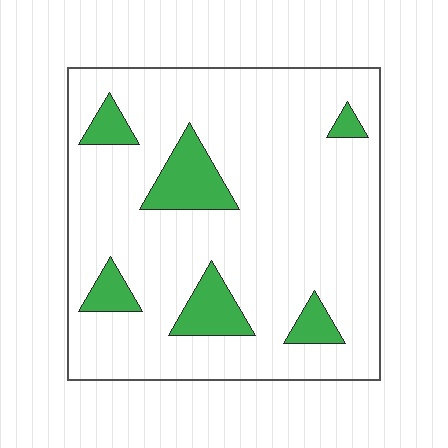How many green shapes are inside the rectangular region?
6.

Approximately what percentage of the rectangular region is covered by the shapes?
Approximately 15%.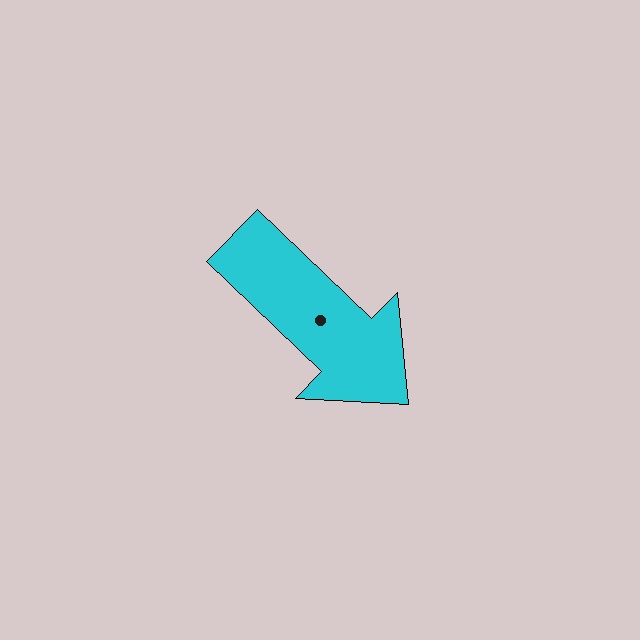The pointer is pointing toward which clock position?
Roughly 4 o'clock.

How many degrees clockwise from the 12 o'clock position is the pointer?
Approximately 134 degrees.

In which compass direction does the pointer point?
Southeast.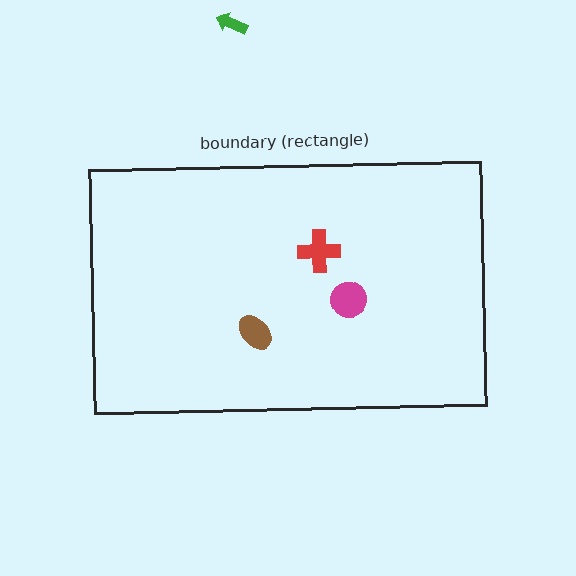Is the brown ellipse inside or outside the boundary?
Inside.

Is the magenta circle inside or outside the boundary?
Inside.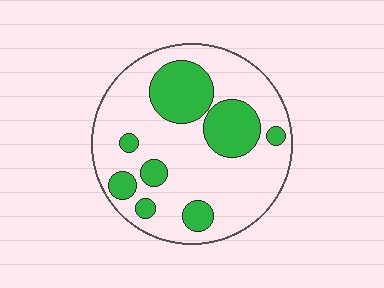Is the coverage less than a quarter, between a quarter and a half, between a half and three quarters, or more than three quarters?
Between a quarter and a half.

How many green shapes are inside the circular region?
8.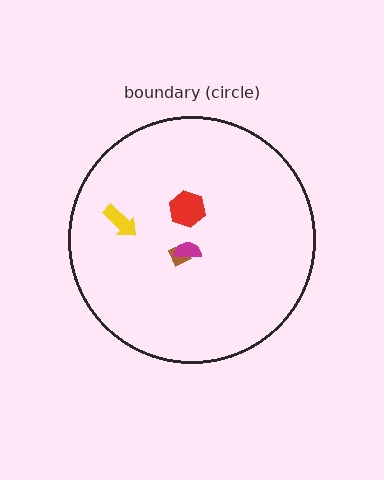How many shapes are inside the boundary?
4 inside, 0 outside.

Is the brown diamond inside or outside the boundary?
Inside.